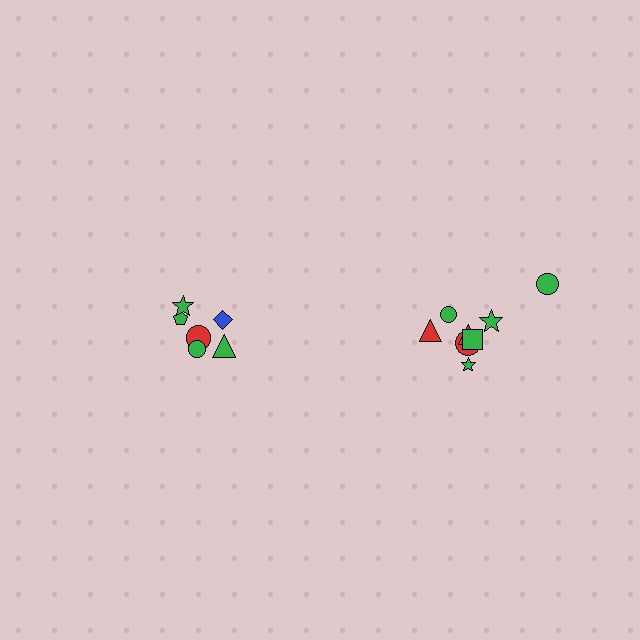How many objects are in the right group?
There are 8 objects.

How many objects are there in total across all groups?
There are 14 objects.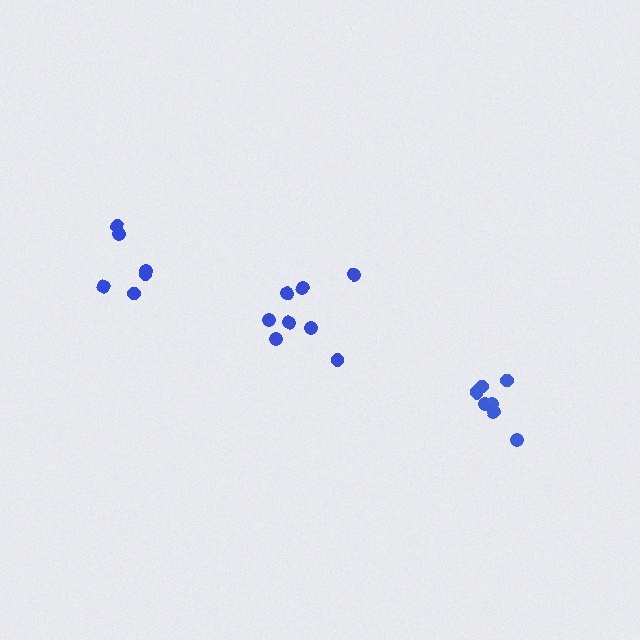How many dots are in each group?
Group 1: 8 dots, Group 2: 7 dots, Group 3: 6 dots (21 total).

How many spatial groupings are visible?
There are 3 spatial groupings.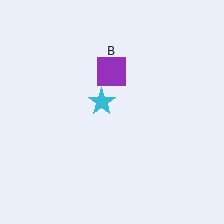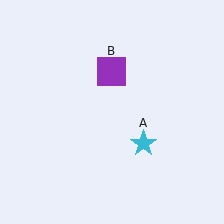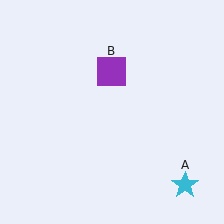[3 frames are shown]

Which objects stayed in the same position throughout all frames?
Purple square (object B) remained stationary.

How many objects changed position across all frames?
1 object changed position: cyan star (object A).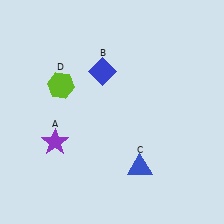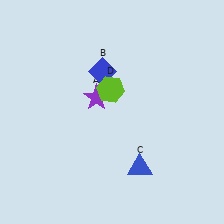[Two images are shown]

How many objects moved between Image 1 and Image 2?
2 objects moved between the two images.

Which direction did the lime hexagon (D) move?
The lime hexagon (D) moved right.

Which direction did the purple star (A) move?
The purple star (A) moved up.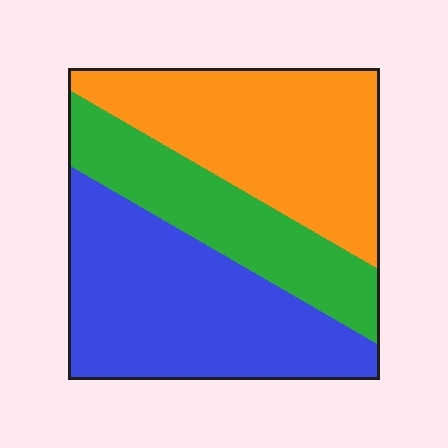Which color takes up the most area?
Blue, at roughly 40%.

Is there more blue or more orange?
Blue.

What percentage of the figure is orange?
Orange takes up about three eighths (3/8) of the figure.